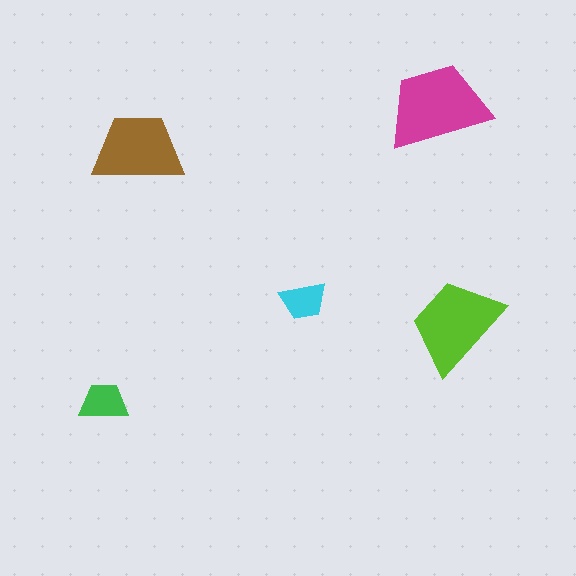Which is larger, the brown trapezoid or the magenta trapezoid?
The magenta one.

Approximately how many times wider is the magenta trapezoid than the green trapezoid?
About 2 times wider.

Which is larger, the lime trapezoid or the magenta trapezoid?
The magenta one.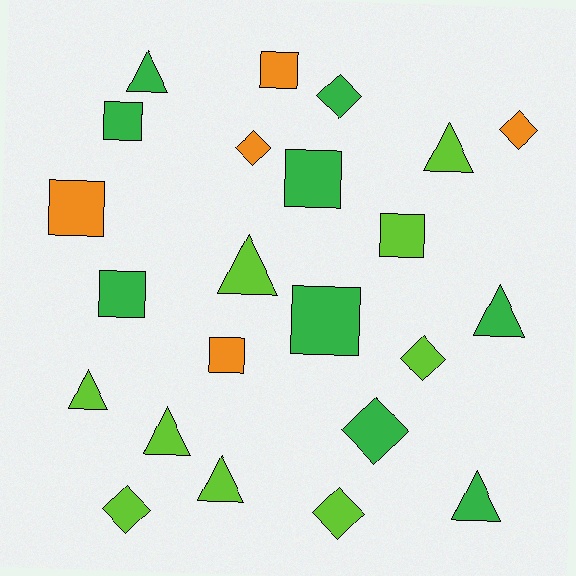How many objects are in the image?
There are 23 objects.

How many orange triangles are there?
There are no orange triangles.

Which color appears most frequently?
Green, with 9 objects.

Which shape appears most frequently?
Square, with 8 objects.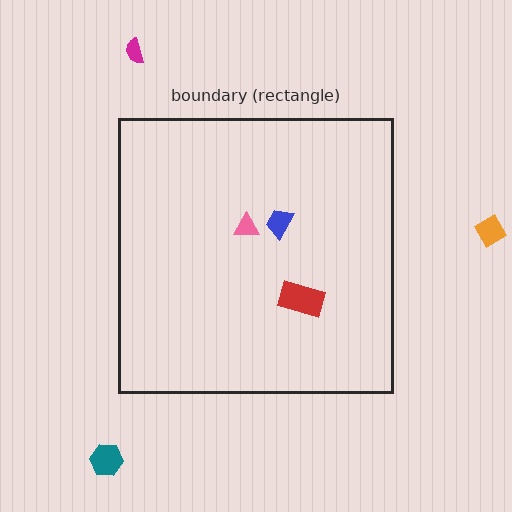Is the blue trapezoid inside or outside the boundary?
Inside.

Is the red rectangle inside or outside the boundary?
Inside.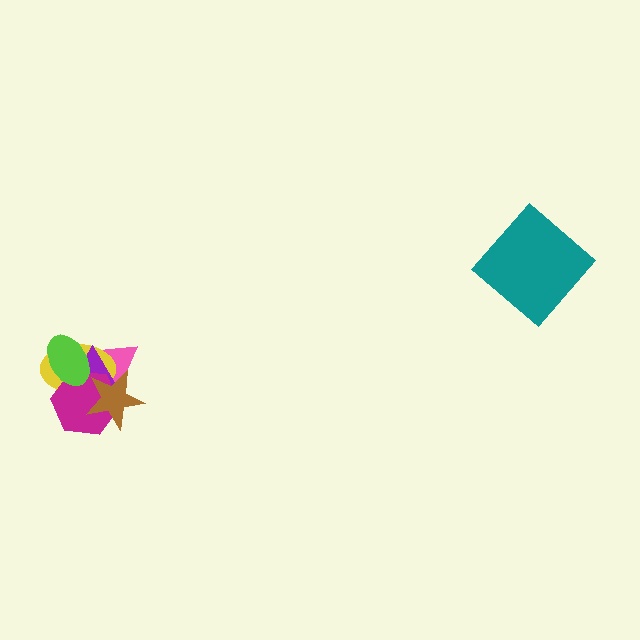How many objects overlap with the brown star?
4 objects overlap with the brown star.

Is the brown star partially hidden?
No, no other shape covers it.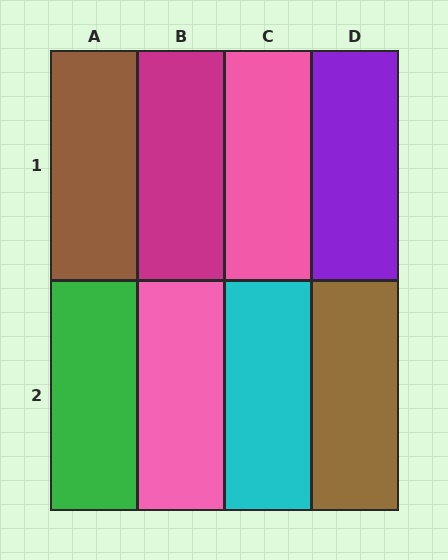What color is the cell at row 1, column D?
Purple.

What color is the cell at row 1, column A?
Brown.